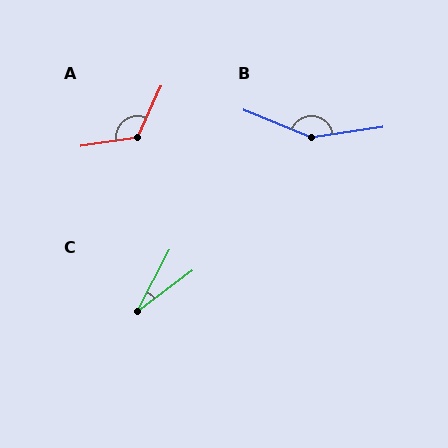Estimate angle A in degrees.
Approximately 123 degrees.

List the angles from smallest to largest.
C (26°), A (123°), B (150°).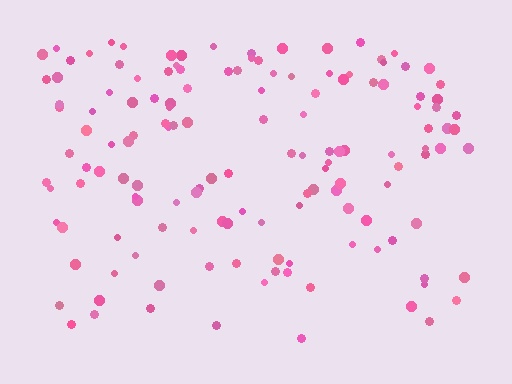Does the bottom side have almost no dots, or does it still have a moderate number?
Still a moderate number, just noticeably fewer than the top.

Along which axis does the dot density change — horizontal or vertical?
Vertical.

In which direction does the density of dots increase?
From bottom to top, with the top side densest.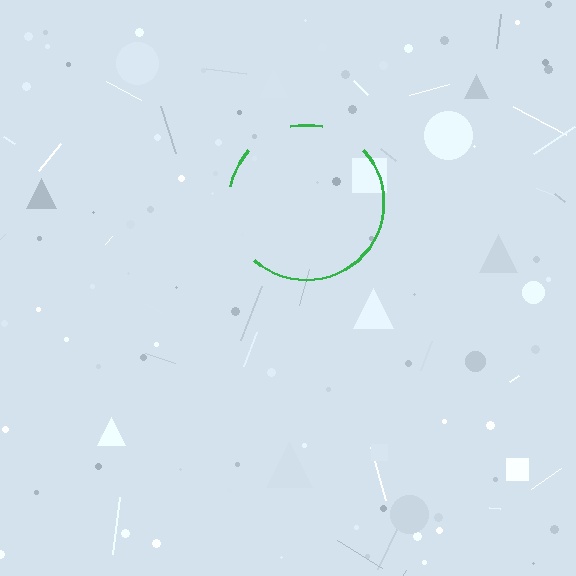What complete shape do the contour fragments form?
The contour fragments form a circle.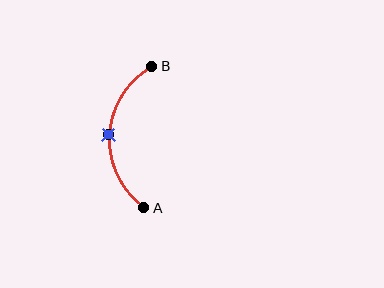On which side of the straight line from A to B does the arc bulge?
The arc bulges to the left of the straight line connecting A and B.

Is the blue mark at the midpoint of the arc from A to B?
Yes. The blue mark lies on the arc at equal arc-length from both A and B — it is the arc midpoint.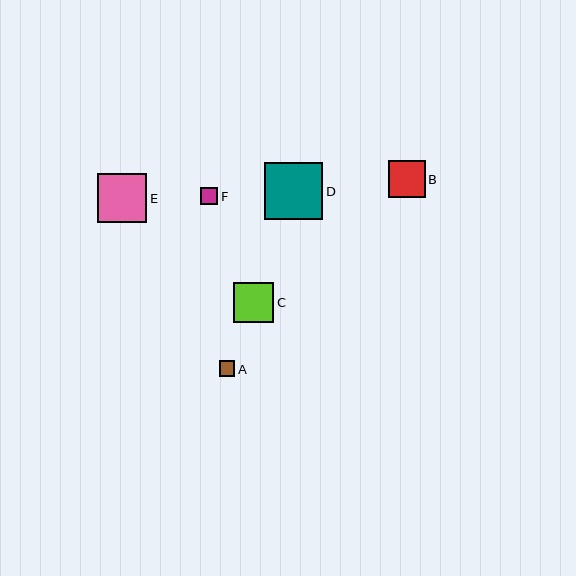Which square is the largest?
Square D is the largest with a size of approximately 58 pixels.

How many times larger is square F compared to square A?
Square F is approximately 1.1 times the size of square A.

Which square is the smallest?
Square A is the smallest with a size of approximately 15 pixels.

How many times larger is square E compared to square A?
Square E is approximately 3.2 times the size of square A.